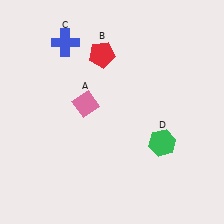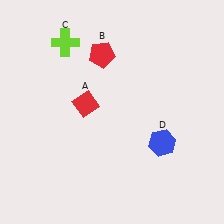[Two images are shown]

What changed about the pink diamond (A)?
In Image 1, A is pink. In Image 2, it changed to red.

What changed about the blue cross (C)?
In Image 1, C is blue. In Image 2, it changed to lime.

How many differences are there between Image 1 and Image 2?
There are 3 differences between the two images.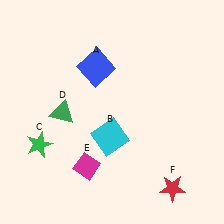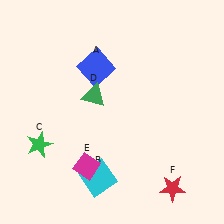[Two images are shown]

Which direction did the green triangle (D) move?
The green triangle (D) moved right.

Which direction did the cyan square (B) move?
The cyan square (B) moved down.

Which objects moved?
The objects that moved are: the cyan square (B), the green triangle (D).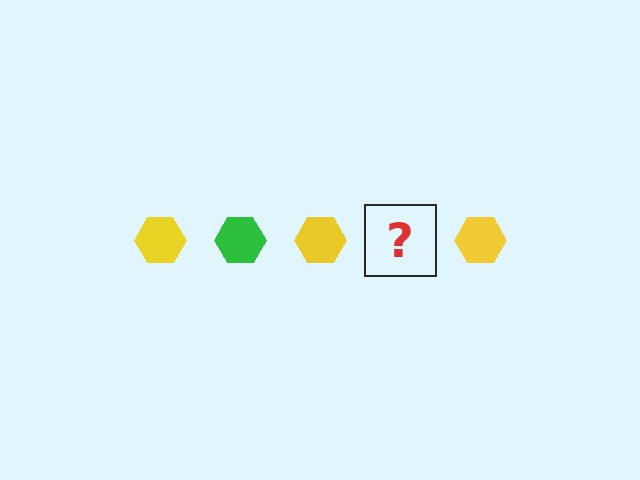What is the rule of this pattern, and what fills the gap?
The rule is that the pattern cycles through yellow, green hexagons. The gap should be filled with a green hexagon.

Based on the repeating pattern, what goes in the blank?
The blank should be a green hexagon.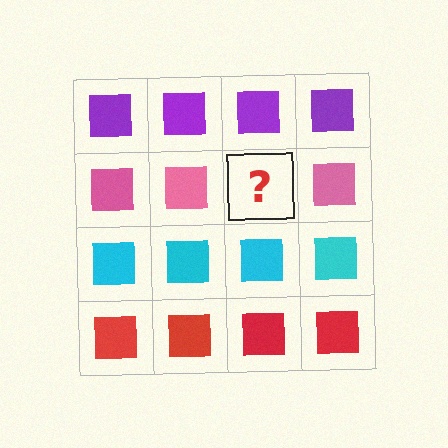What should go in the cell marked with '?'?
The missing cell should contain a pink square.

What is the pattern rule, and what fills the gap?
The rule is that each row has a consistent color. The gap should be filled with a pink square.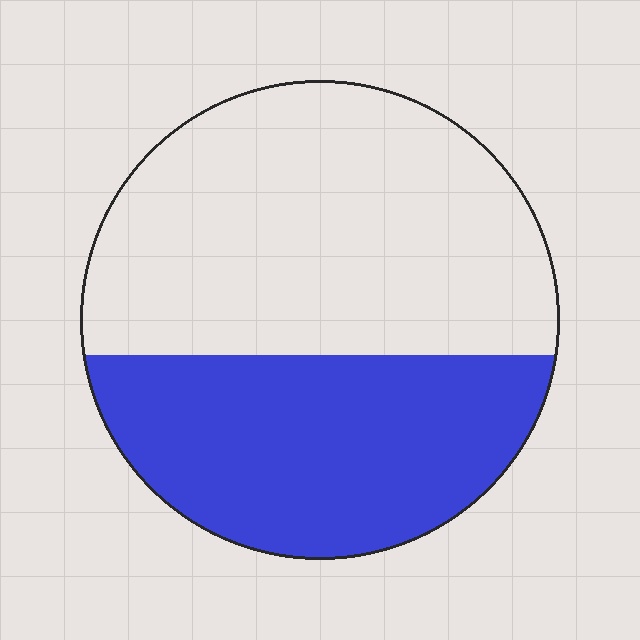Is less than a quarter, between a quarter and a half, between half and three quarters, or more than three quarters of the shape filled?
Between a quarter and a half.